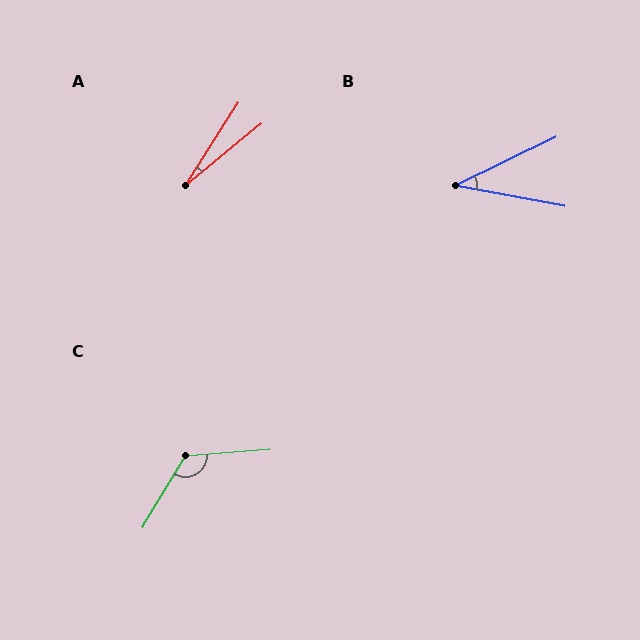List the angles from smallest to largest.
A (18°), B (36°), C (125°).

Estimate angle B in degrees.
Approximately 36 degrees.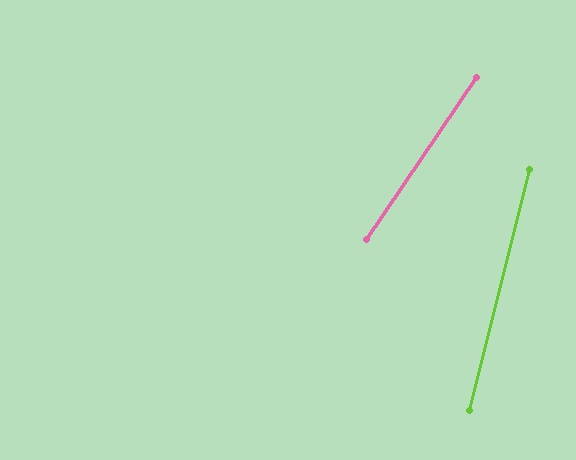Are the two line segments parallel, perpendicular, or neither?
Neither parallel nor perpendicular — they differ by about 20°.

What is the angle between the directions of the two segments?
Approximately 20 degrees.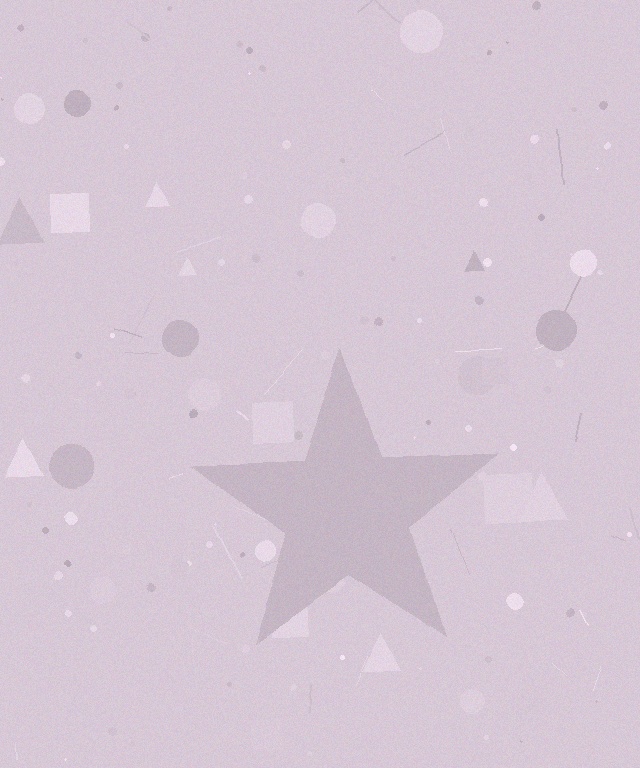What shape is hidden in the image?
A star is hidden in the image.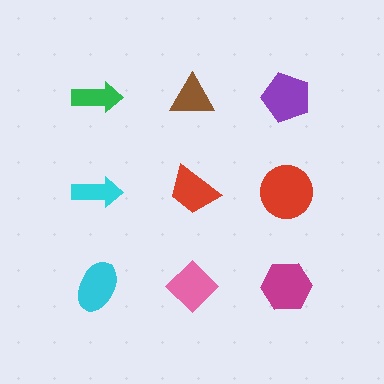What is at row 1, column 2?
A brown triangle.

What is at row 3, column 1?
A cyan ellipse.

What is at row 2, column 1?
A cyan arrow.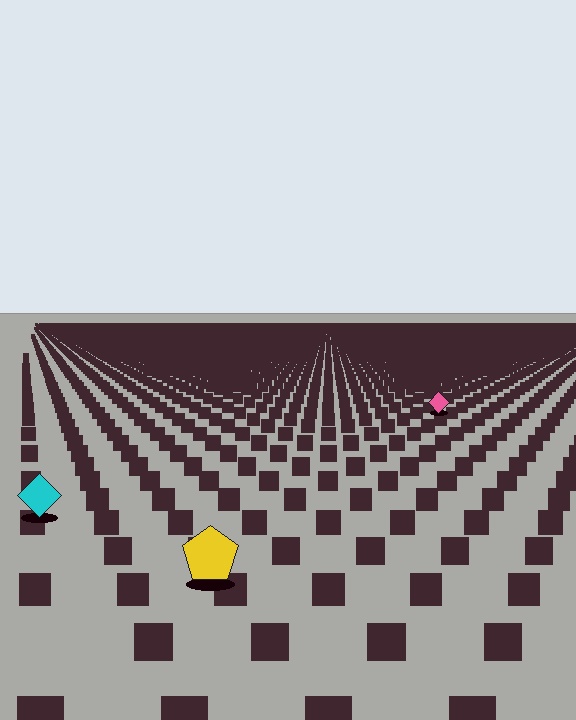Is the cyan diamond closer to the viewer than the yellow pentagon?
No. The yellow pentagon is closer — you can tell from the texture gradient: the ground texture is coarser near it.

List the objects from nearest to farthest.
From nearest to farthest: the yellow pentagon, the cyan diamond, the pink diamond.